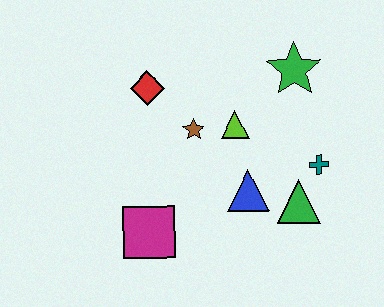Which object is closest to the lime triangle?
The brown star is closest to the lime triangle.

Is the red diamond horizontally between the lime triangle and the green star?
No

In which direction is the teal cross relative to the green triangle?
The teal cross is above the green triangle.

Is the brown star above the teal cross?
Yes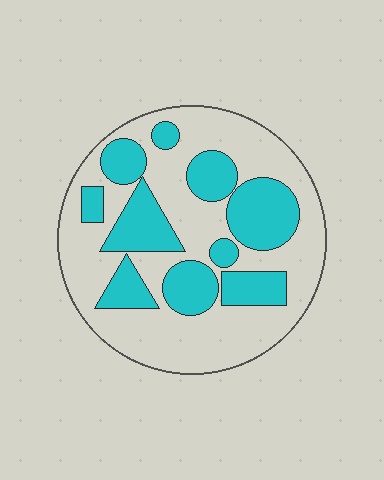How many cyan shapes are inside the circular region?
10.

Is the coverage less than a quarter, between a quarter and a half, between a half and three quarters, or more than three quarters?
Between a quarter and a half.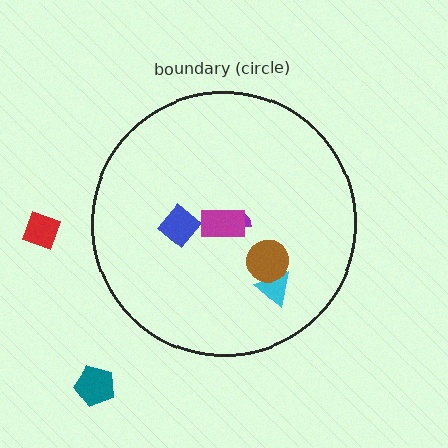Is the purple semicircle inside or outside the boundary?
Inside.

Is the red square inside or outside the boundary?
Outside.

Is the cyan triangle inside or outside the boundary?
Inside.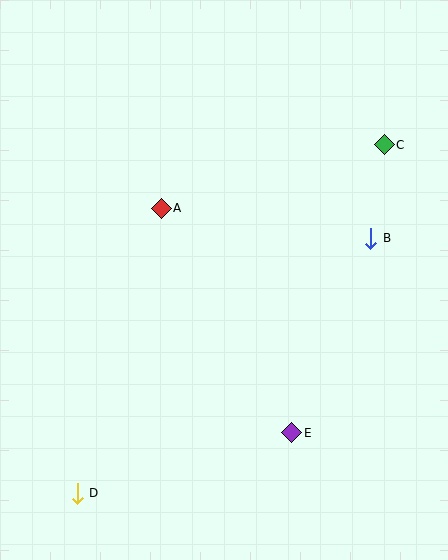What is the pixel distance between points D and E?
The distance between D and E is 223 pixels.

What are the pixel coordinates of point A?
Point A is at (161, 208).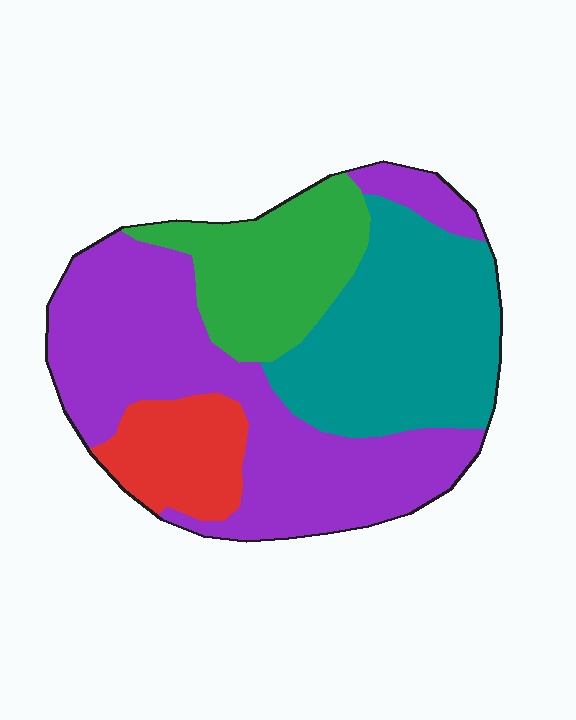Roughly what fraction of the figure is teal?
Teal takes up between a sixth and a third of the figure.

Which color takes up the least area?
Red, at roughly 10%.